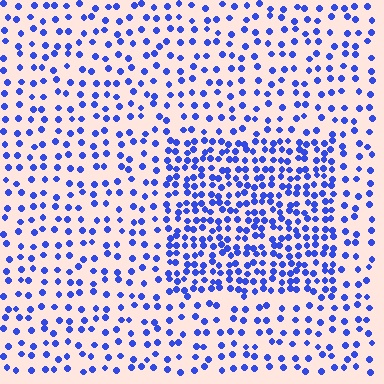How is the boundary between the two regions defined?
The boundary is defined by a change in element density (approximately 2.1x ratio). All elements are the same color, size, and shape.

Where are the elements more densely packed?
The elements are more densely packed inside the rectangle boundary.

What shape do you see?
I see a rectangle.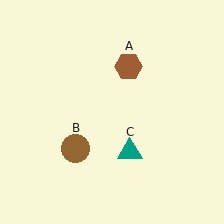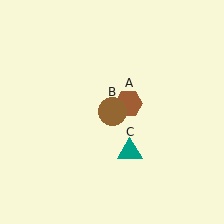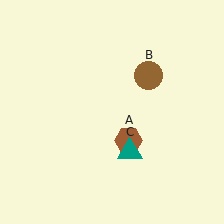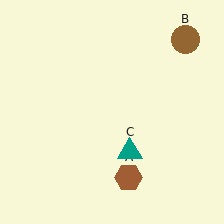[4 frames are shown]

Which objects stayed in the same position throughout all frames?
Teal triangle (object C) remained stationary.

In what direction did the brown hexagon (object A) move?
The brown hexagon (object A) moved down.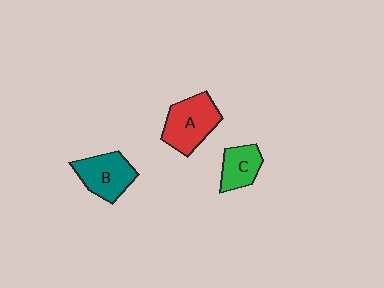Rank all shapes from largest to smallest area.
From largest to smallest: A (red), B (teal), C (green).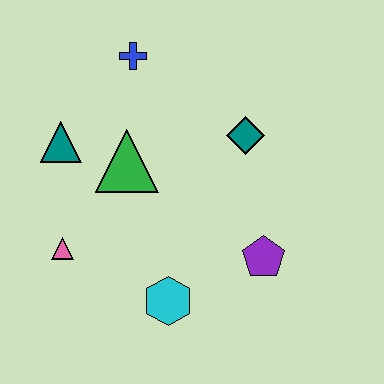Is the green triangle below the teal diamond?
Yes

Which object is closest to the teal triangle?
The green triangle is closest to the teal triangle.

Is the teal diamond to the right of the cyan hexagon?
Yes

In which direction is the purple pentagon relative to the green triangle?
The purple pentagon is to the right of the green triangle.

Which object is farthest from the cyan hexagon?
The blue cross is farthest from the cyan hexagon.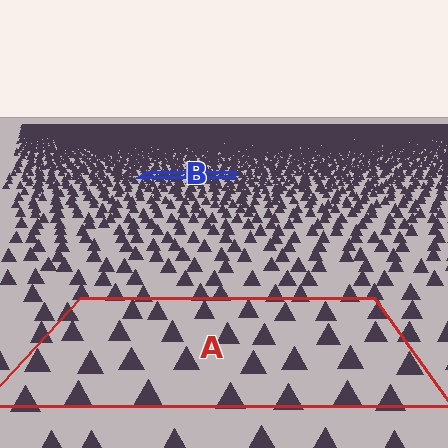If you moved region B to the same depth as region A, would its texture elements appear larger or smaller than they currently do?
They would appear larger. At a closer depth, the same texture elements are projected at a bigger on-screen size.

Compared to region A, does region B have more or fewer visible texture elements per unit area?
Region B has more texture elements per unit area — they are packed more densely because it is farther away.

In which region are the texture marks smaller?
The texture marks are smaller in region B, because it is farther away.